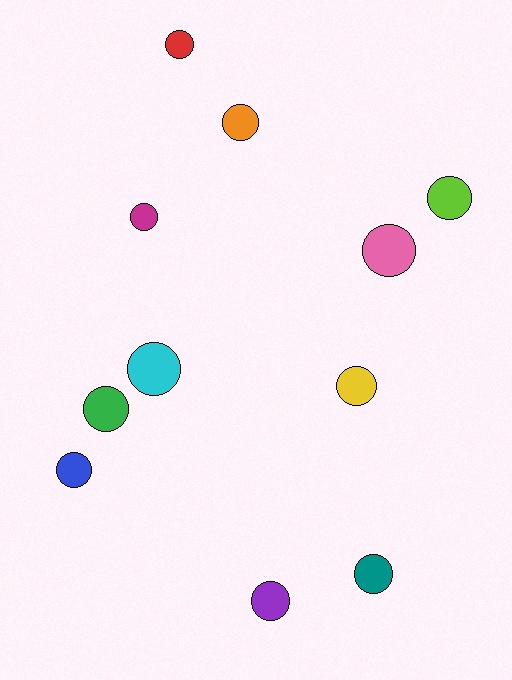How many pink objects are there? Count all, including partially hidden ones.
There is 1 pink object.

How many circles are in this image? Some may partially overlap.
There are 11 circles.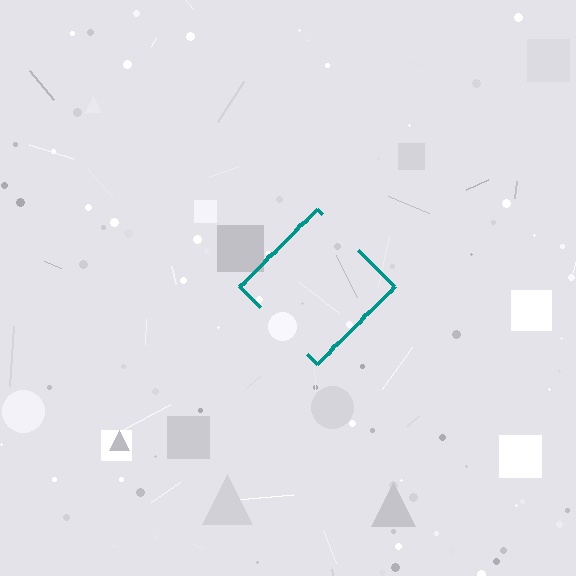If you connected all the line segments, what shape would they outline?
They would outline a diamond.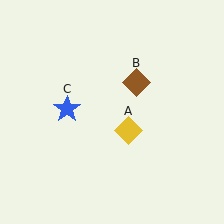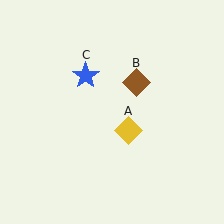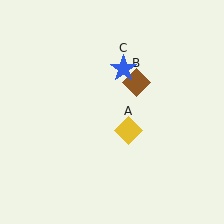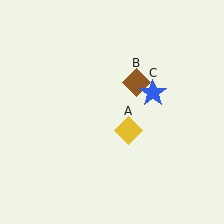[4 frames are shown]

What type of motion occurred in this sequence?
The blue star (object C) rotated clockwise around the center of the scene.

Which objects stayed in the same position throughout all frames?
Yellow diamond (object A) and brown diamond (object B) remained stationary.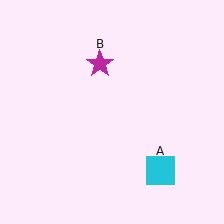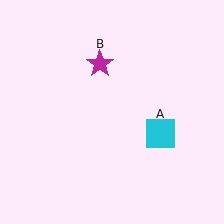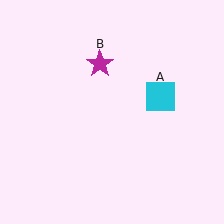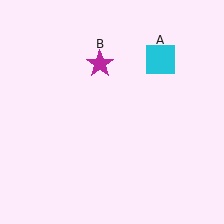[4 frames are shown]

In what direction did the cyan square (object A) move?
The cyan square (object A) moved up.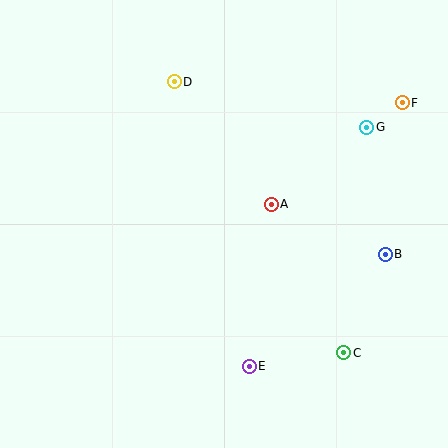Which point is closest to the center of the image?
Point A at (271, 204) is closest to the center.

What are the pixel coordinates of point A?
Point A is at (271, 204).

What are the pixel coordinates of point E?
Point E is at (249, 366).